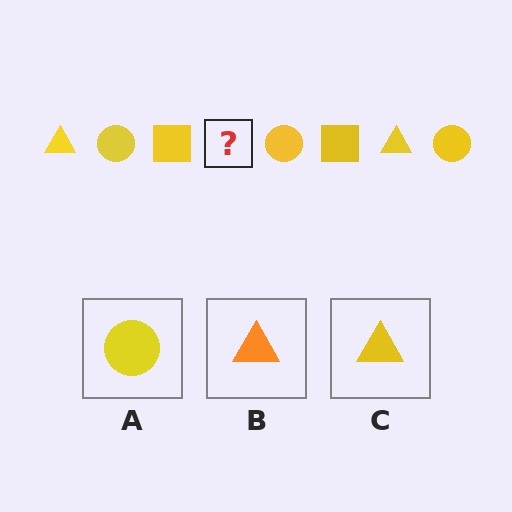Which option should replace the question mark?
Option C.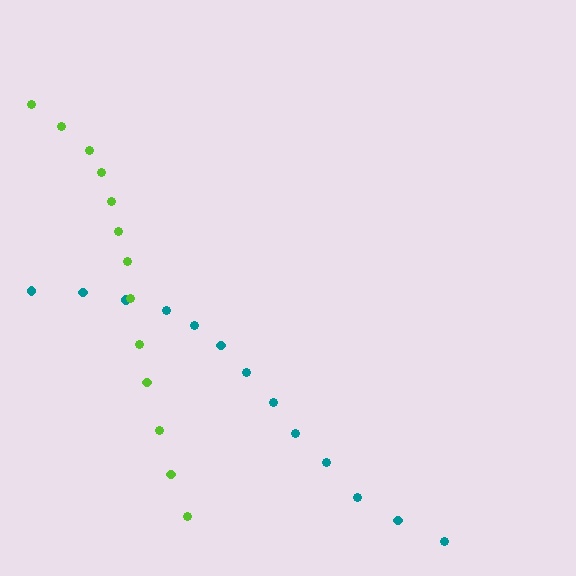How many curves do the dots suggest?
There are 2 distinct paths.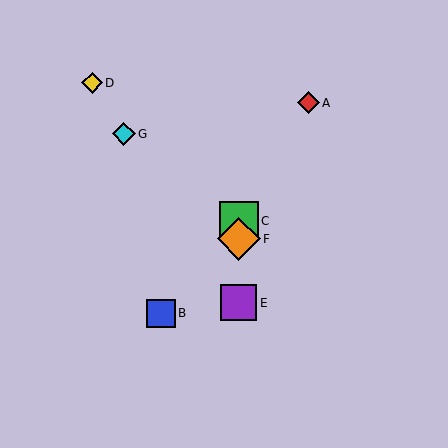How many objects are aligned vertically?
3 objects (C, E, F) are aligned vertically.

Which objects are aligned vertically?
Objects C, E, F are aligned vertically.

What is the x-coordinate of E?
Object E is at x≈239.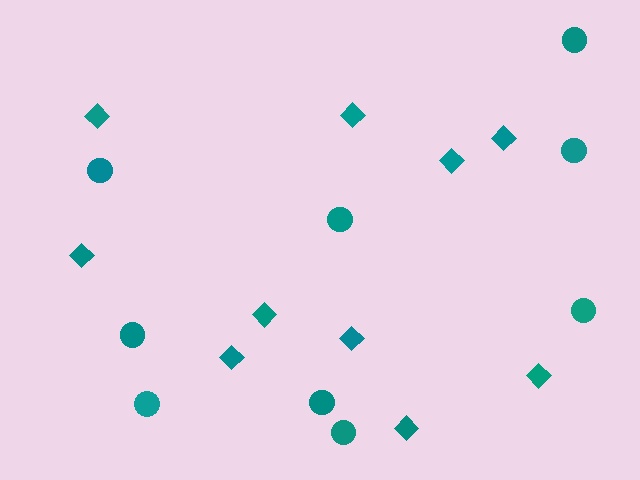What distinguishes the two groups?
There are 2 groups: one group of diamonds (10) and one group of circles (9).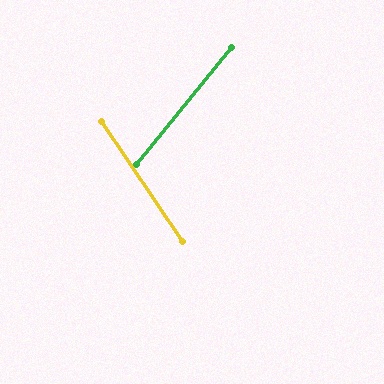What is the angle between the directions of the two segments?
Approximately 73 degrees.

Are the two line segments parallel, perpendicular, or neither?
Neither parallel nor perpendicular — they differ by about 73°.